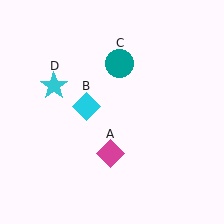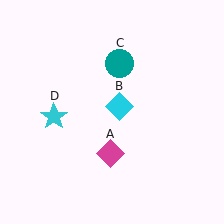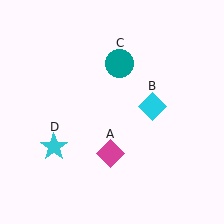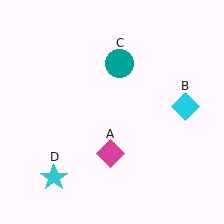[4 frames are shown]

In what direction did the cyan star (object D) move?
The cyan star (object D) moved down.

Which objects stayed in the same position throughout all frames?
Magenta diamond (object A) and teal circle (object C) remained stationary.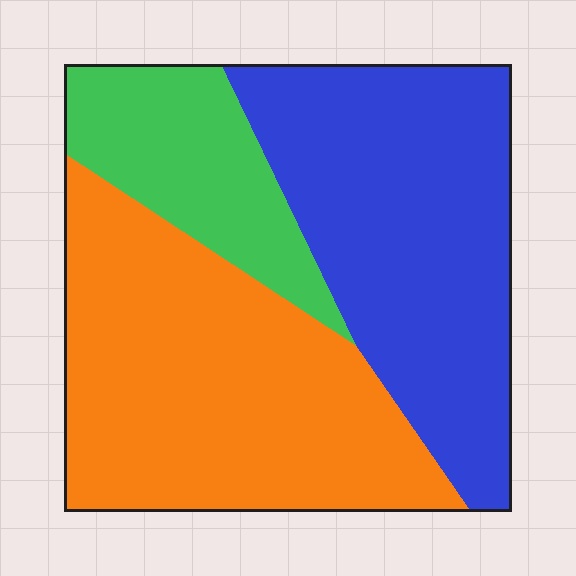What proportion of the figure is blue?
Blue takes up between a third and a half of the figure.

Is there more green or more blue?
Blue.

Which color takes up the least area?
Green, at roughly 15%.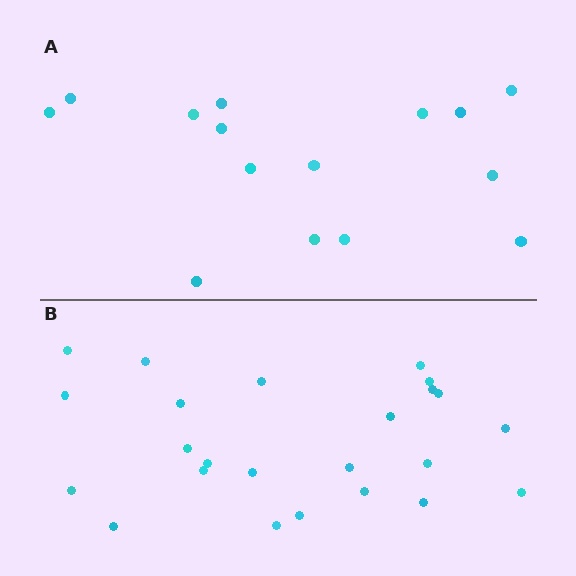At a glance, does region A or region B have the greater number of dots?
Region B (the bottom region) has more dots.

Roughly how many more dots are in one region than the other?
Region B has roughly 8 or so more dots than region A.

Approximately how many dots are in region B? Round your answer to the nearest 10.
About 20 dots. (The exact count is 24, which rounds to 20.)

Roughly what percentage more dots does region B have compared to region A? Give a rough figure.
About 60% more.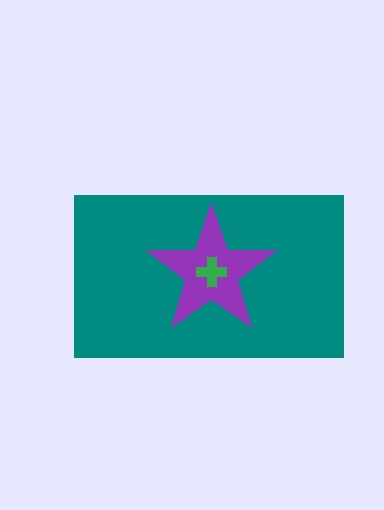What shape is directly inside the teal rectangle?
The purple star.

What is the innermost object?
The green cross.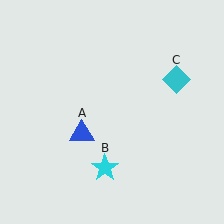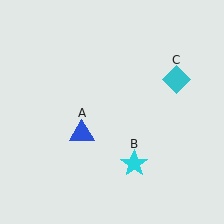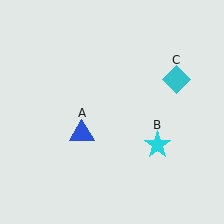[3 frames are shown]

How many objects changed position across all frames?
1 object changed position: cyan star (object B).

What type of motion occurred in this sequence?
The cyan star (object B) rotated counterclockwise around the center of the scene.